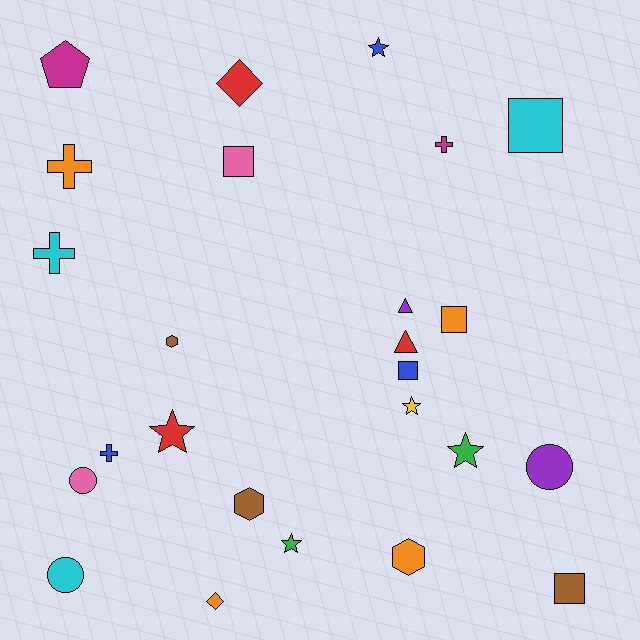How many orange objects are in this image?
There are 4 orange objects.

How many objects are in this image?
There are 25 objects.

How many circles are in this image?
There are 3 circles.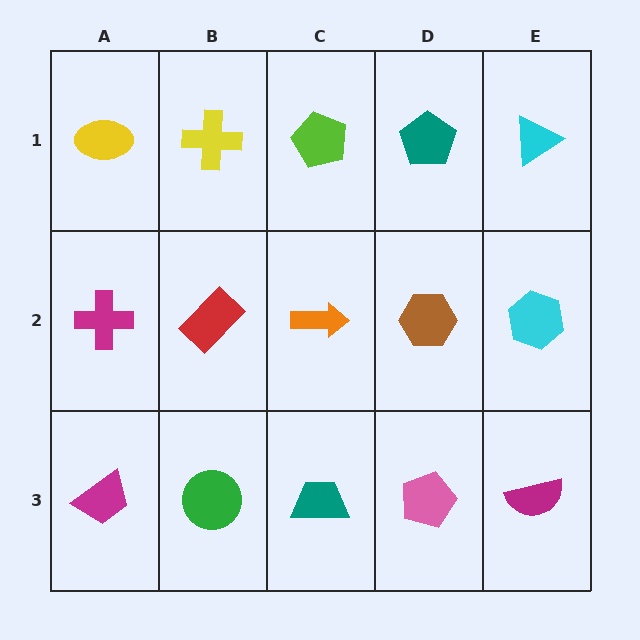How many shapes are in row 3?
5 shapes.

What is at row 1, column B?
A yellow cross.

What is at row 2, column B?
A red rectangle.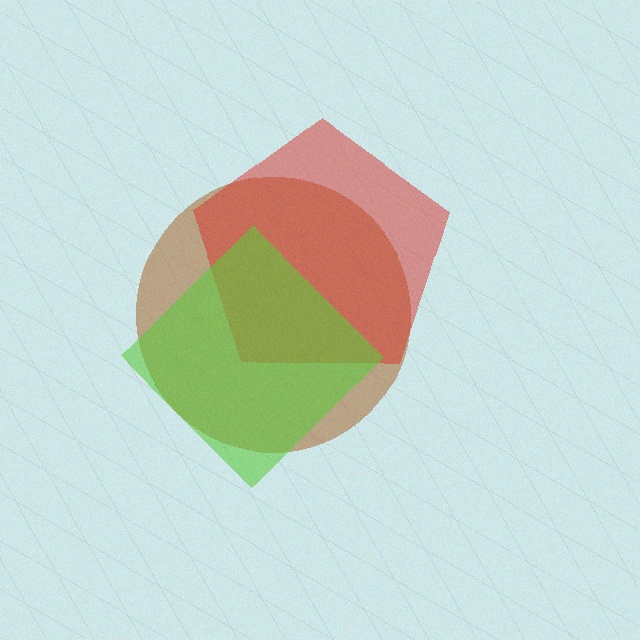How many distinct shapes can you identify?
There are 3 distinct shapes: a brown circle, a red pentagon, a lime diamond.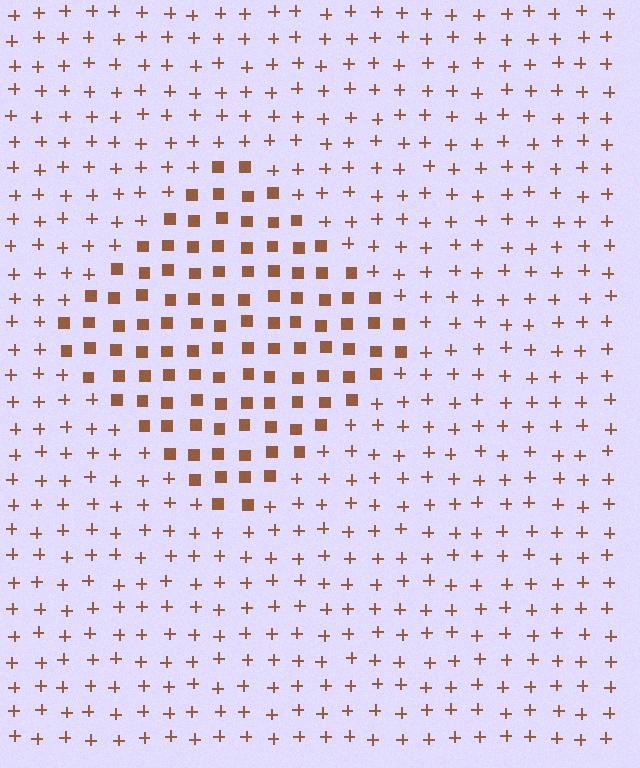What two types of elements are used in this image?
The image uses squares inside the diamond region and plus signs outside it.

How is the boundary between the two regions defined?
The boundary is defined by a change in element shape: squares inside vs. plus signs outside. All elements share the same color and spacing.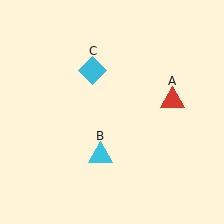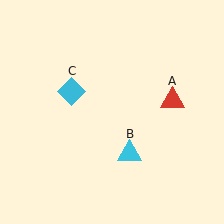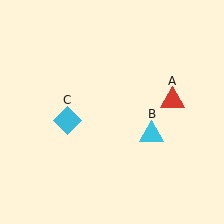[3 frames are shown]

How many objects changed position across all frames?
2 objects changed position: cyan triangle (object B), cyan diamond (object C).